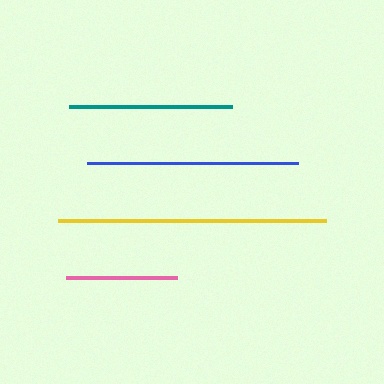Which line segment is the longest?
The yellow line is the longest at approximately 268 pixels.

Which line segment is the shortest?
The pink line is the shortest at approximately 112 pixels.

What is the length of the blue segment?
The blue segment is approximately 211 pixels long.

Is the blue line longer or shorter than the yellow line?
The yellow line is longer than the blue line.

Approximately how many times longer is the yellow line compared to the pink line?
The yellow line is approximately 2.4 times the length of the pink line.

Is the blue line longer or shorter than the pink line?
The blue line is longer than the pink line.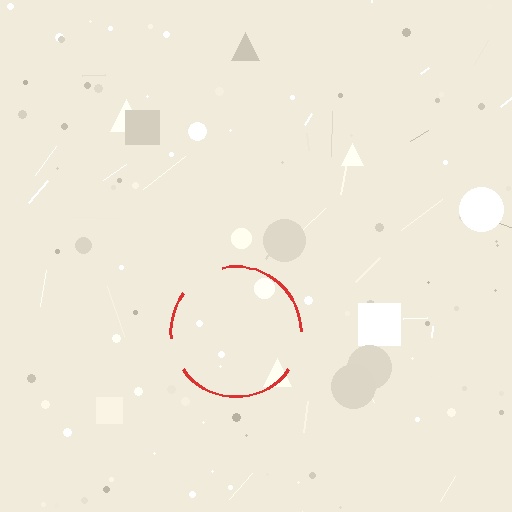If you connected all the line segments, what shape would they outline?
They would outline a circle.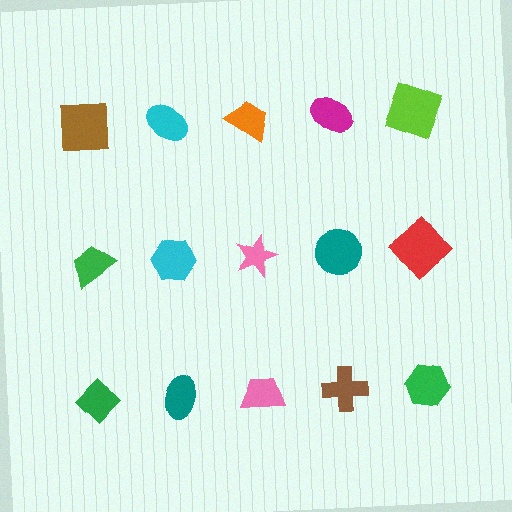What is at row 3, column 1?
A green diamond.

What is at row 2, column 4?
A teal circle.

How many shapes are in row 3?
5 shapes.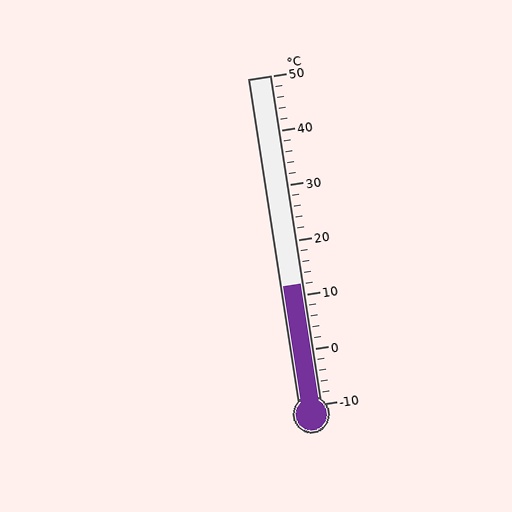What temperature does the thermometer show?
The thermometer shows approximately 12°C.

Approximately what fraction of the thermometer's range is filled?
The thermometer is filled to approximately 35% of its range.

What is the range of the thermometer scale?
The thermometer scale ranges from -10°C to 50°C.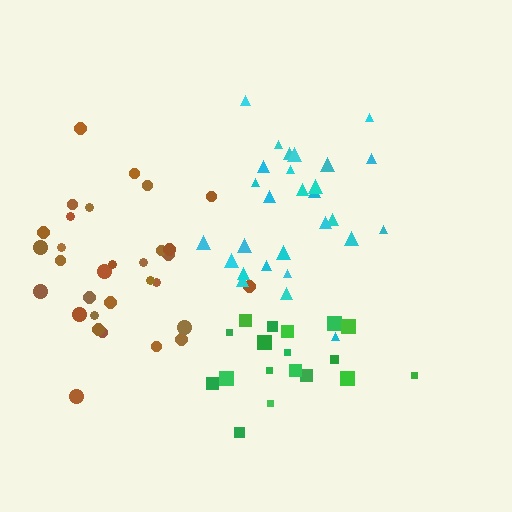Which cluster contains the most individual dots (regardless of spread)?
Brown (31).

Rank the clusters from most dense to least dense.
green, brown, cyan.